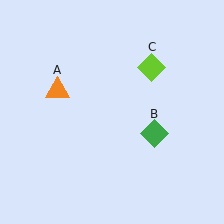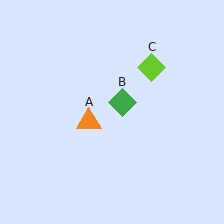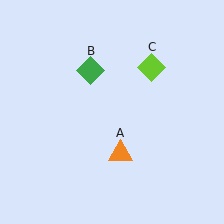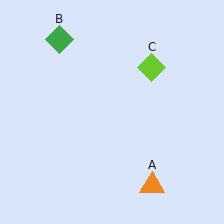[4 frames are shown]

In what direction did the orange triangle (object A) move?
The orange triangle (object A) moved down and to the right.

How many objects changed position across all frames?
2 objects changed position: orange triangle (object A), green diamond (object B).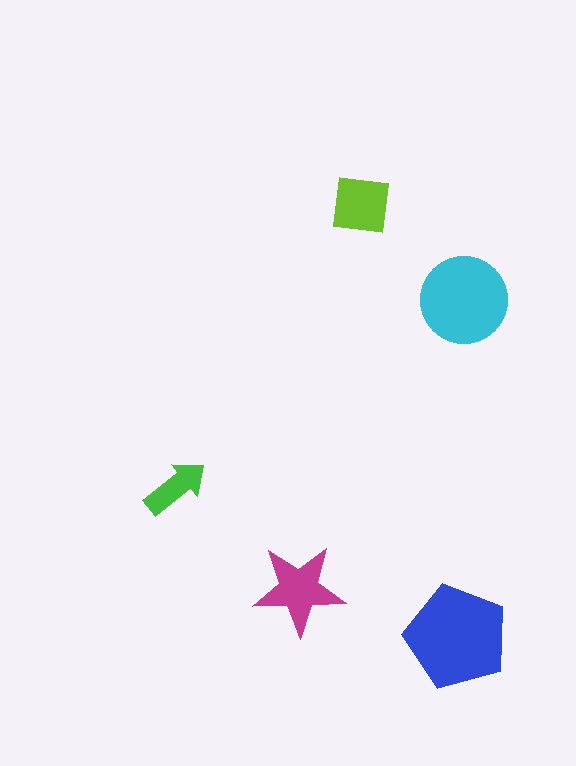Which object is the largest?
The blue pentagon.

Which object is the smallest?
The green arrow.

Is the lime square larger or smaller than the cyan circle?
Smaller.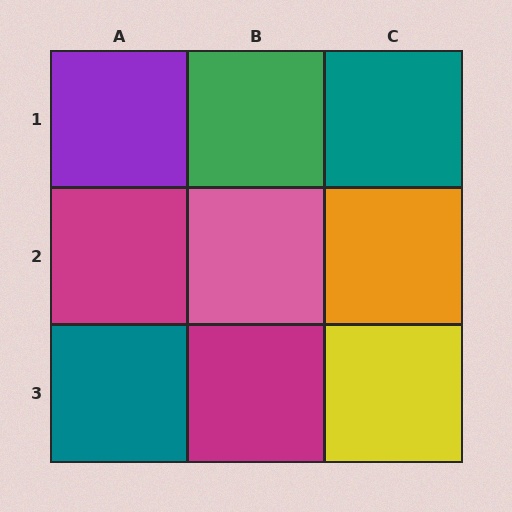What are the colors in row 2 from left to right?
Magenta, pink, orange.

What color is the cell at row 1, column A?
Purple.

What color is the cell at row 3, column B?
Magenta.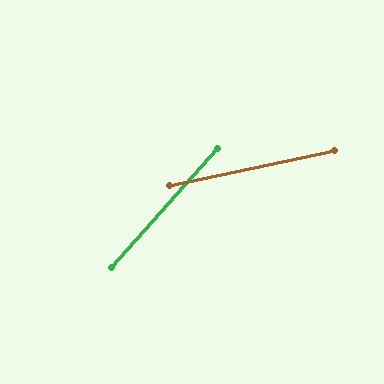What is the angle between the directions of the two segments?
Approximately 36 degrees.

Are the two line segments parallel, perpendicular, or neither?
Neither parallel nor perpendicular — they differ by about 36°.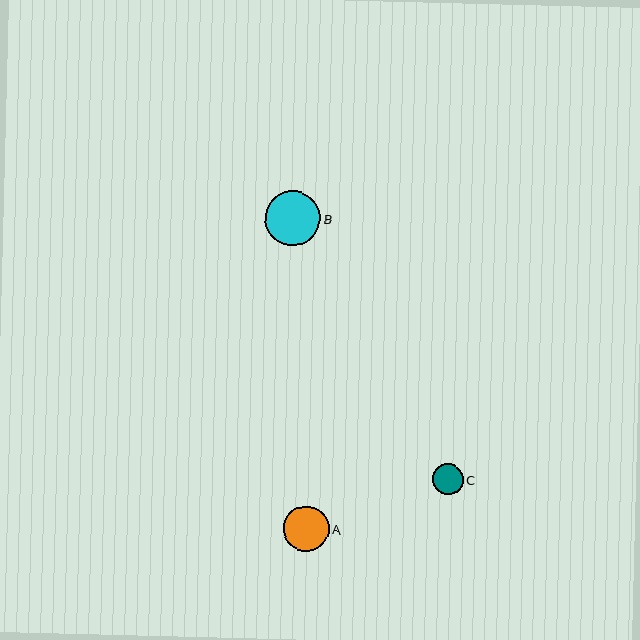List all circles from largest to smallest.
From largest to smallest: B, A, C.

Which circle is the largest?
Circle B is the largest with a size of approximately 55 pixels.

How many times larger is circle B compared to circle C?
Circle B is approximately 1.8 times the size of circle C.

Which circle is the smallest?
Circle C is the smallest with a size of approximately 30 pixels.